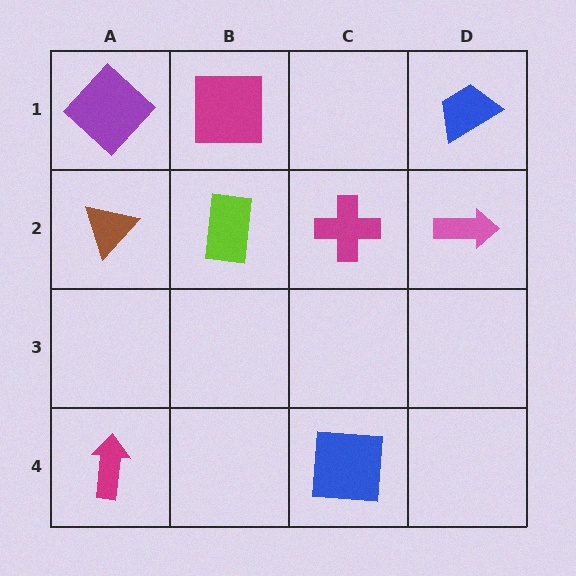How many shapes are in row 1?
3 shapes.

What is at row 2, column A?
A brown triangle.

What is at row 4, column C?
A blue square.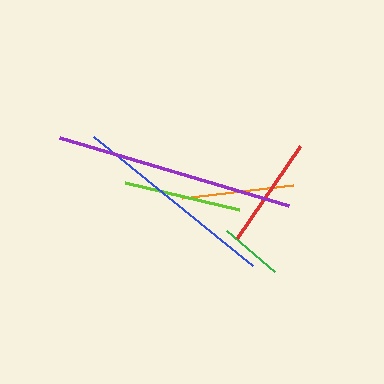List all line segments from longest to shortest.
From longest to shortest: purple, blue, lime, orange, red, green.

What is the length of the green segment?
The green segment is approximately 63 pixels long.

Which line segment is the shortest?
The green line is the shortest at approximately 63 pixels.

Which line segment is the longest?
The purple line is the longest at approximately 239 pixels.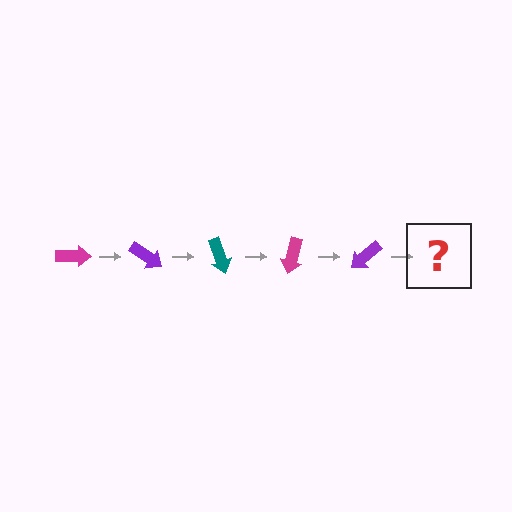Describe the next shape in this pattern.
It should be a teal arrow, rotated 175 degrees from the start.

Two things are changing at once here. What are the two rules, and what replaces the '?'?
The two rules are that it rotates 35 degrees each step and the color cycles through magenta, purple, and teal. The '?' should be a teal arrow, rotated 175 degrees from the start.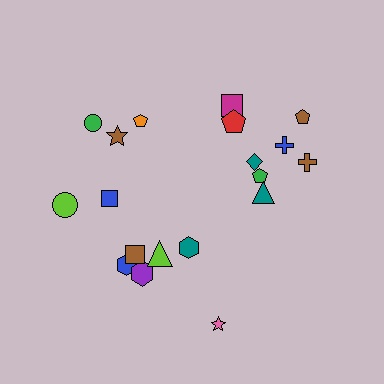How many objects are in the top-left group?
There are 5 objects.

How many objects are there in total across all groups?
There are 19 objects.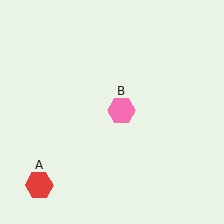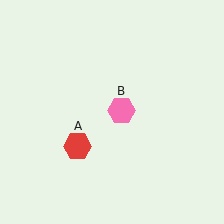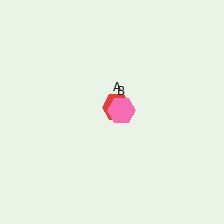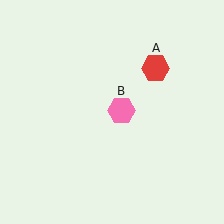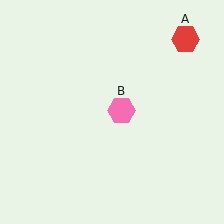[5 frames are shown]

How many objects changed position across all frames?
1 object changed position: red hexagon (object A).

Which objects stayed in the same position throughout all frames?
Pink hexagon (object B) remained stationary.